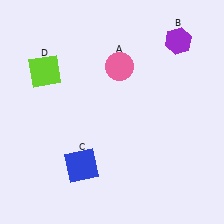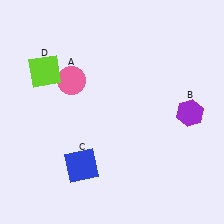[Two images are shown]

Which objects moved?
The objects that moved are: the pink circle (A), the purple hexagon (B).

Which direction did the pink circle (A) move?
The pink circle (A) moved left.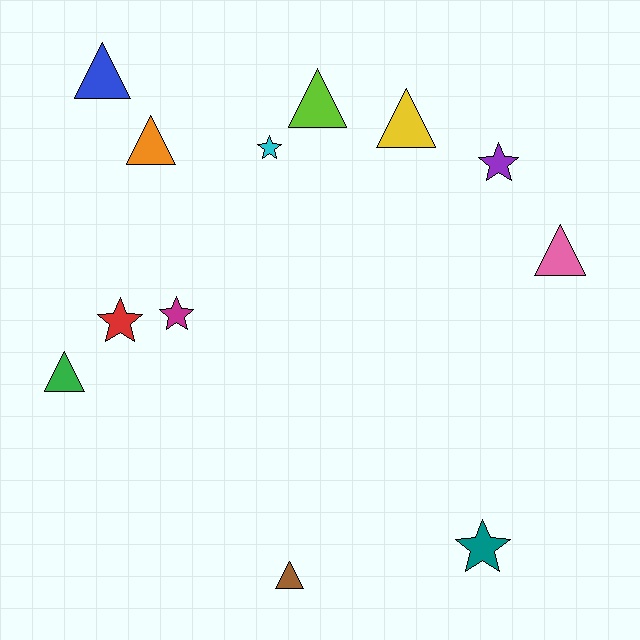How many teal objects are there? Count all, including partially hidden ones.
There is 1 teal object.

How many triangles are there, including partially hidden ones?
There are 7 triangles.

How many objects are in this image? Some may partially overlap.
There are 12 objects.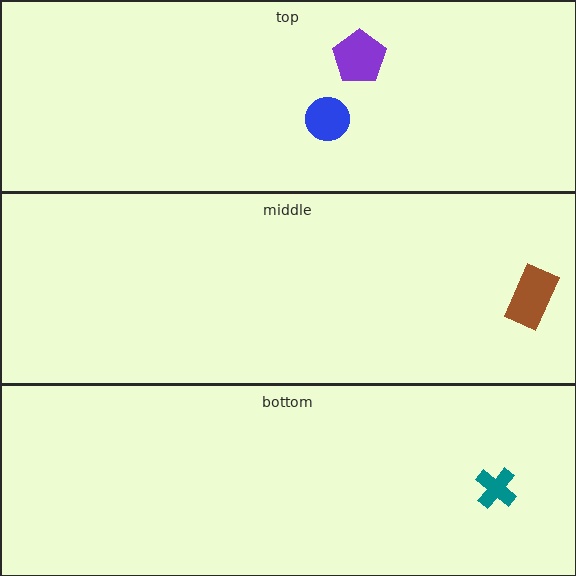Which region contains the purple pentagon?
The top region.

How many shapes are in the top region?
2.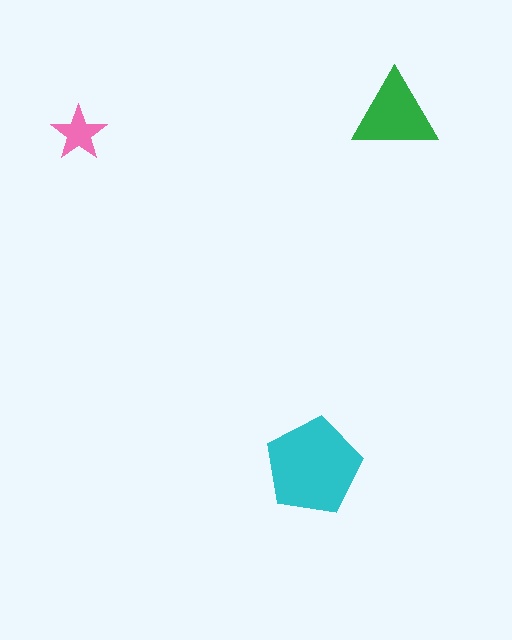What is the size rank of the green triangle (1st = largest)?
2nd.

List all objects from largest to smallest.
The cyan pentagon, the green triangle, the pink star.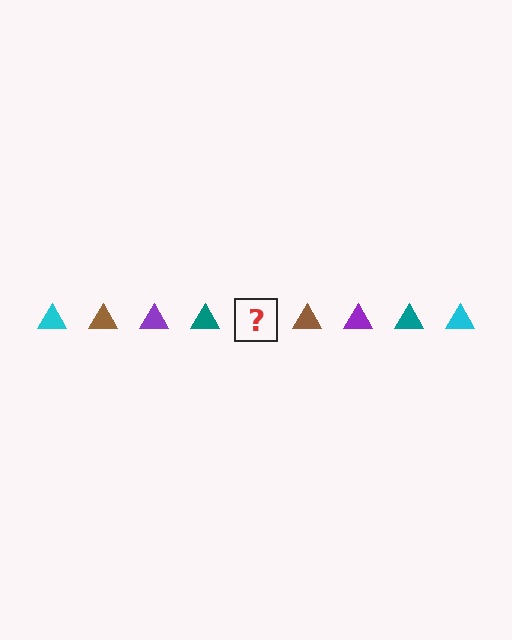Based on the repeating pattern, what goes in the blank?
The blank should be a cyan triangle.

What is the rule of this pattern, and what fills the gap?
The rule is that the pattern cycles through cyan, brown, purple, teal triangles. The gap should be filled with a cyan triangle.